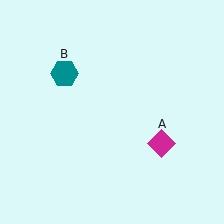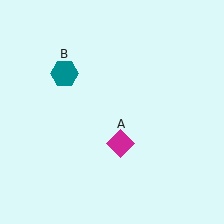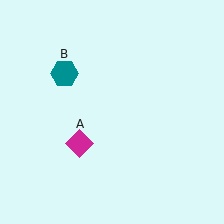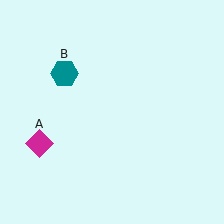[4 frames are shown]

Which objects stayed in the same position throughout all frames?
Teal hexagon (object B) remained stationary.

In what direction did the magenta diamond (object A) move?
The magenta diamond (object A) moved left.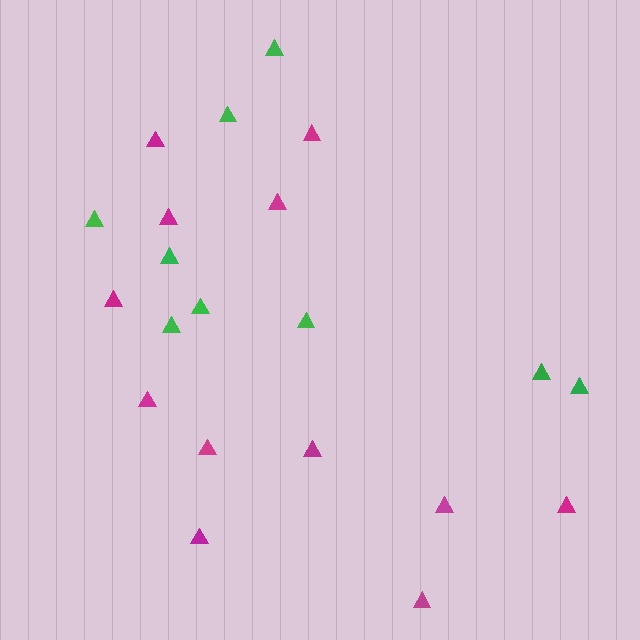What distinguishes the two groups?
There are 2 groups: one group of magenta triangles (12) and one group of green triangles (9).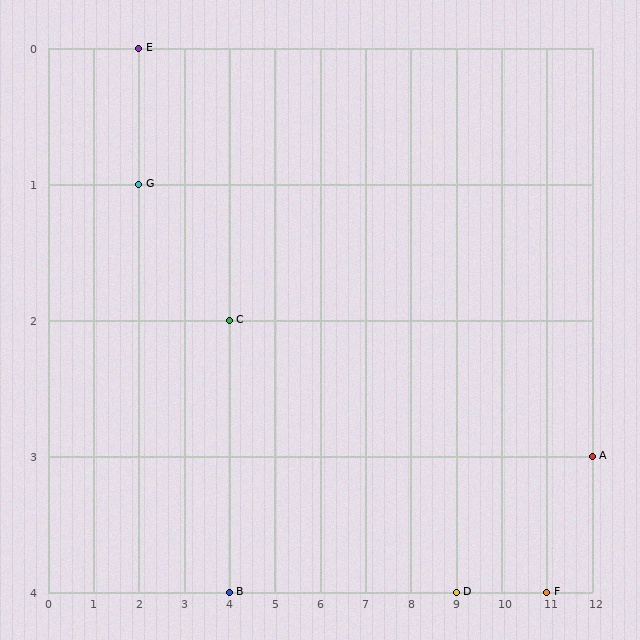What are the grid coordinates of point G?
Point G is at grid coordinates (2, 1).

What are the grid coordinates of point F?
Point F is at grid coordinates (11, 4).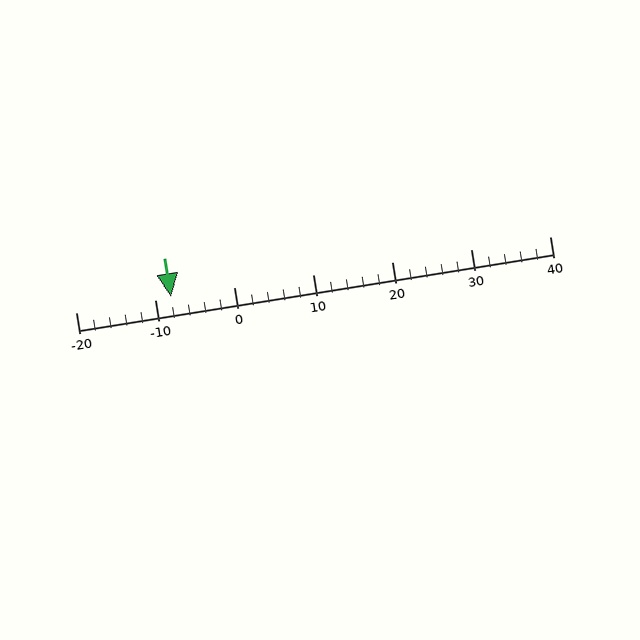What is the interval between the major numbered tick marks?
The major tick marks are spaced 10 units apart.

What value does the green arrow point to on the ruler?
The green arrow points to approximately -8.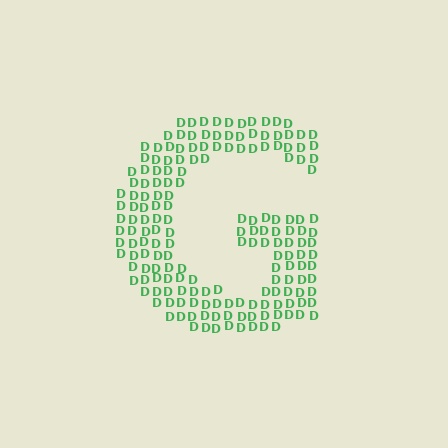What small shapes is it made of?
It is made of small letter D's.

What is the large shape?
The large shape is the letter G.